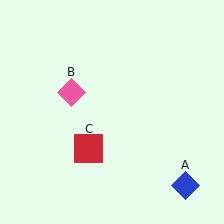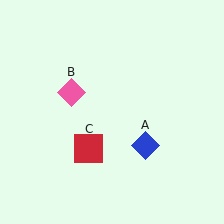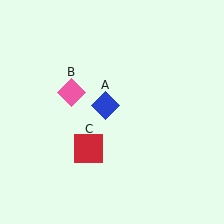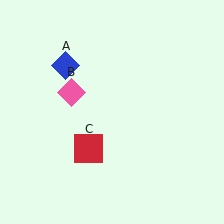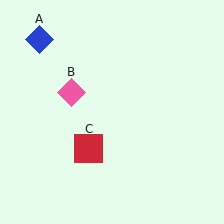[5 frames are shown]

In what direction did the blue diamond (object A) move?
The blue diamond (object A) moved up and to the left.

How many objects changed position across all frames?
1 object changed position: blue diamond (object A).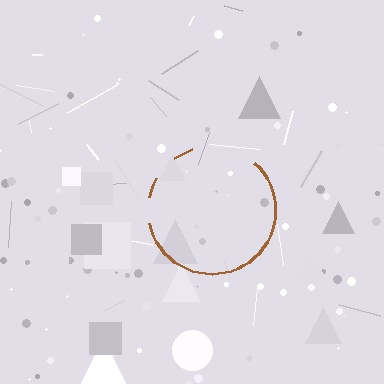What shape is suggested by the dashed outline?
The dashed outline suggests a circle.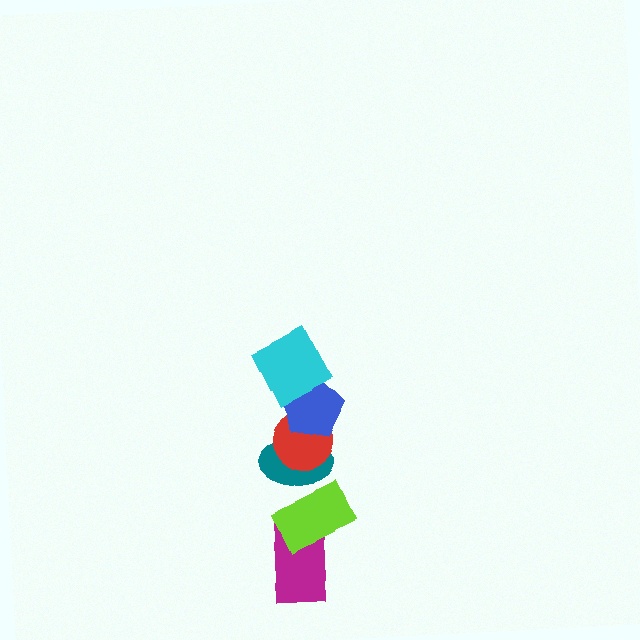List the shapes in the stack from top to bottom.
From top to bottom: the cyan square, the blue pentagon, the red circle, the teal ellipse, the lime rectangle, the magenta rectangle.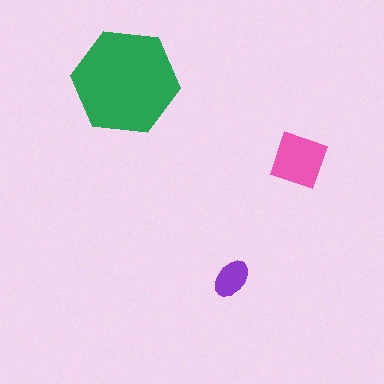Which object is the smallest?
The purple ellipse.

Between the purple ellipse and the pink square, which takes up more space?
The pink square.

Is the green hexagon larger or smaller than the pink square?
Larger.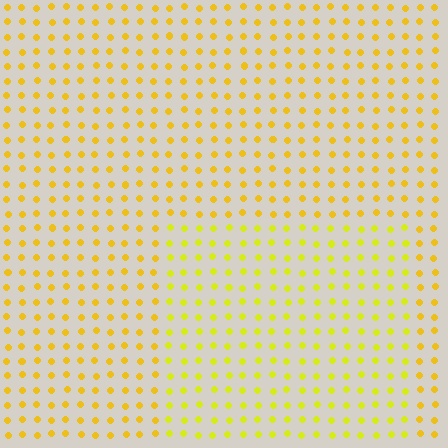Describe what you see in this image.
The image is filled with small yellow elements in a uniform arrangement. A rectangle-shaped region is visible where the elements are tinted to a slightly different hue, forming a subtle color boundary.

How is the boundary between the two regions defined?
The boundary is defined purely by a slight shift in hue (about 19 degrees). Spacing, size, and orientation are identical on both sides.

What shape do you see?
I see a rectangle.